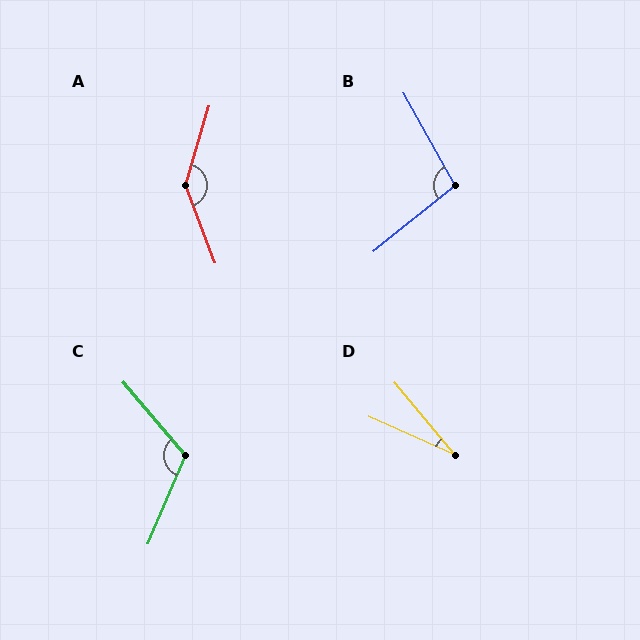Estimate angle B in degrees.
Approximately 100 degrees.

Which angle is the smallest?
D, at approximately 26 degrees.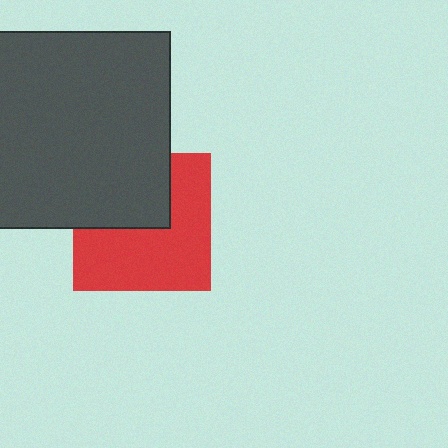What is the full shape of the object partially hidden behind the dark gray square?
The partially hidden object is a red square.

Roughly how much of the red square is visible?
About half of it is visible (roughly 61%).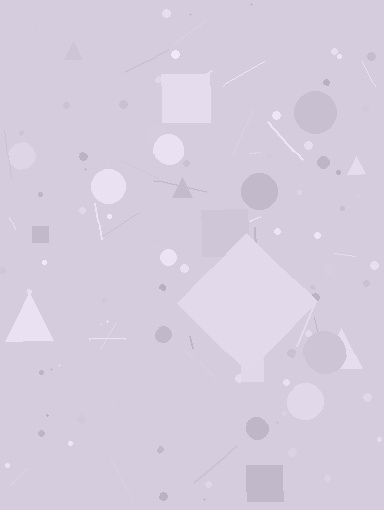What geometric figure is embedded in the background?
A diamond is embedded in the background.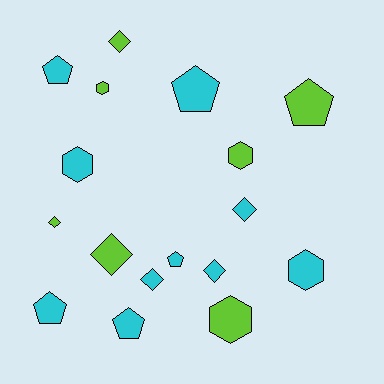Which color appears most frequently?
Cyan, with 10 objects.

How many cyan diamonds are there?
There are 3 cyan diamonds.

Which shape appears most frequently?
Pentagon, with 6 objects.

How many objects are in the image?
There are 17 objects.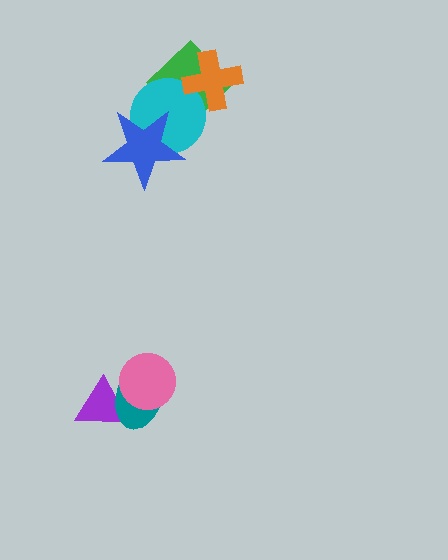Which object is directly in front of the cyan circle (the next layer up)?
The orange cross is directly in front of the cyan circle.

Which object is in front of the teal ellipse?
The pink circle is in front of the teal ellipse.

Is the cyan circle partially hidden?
Yes, it is partially covered by another shape.